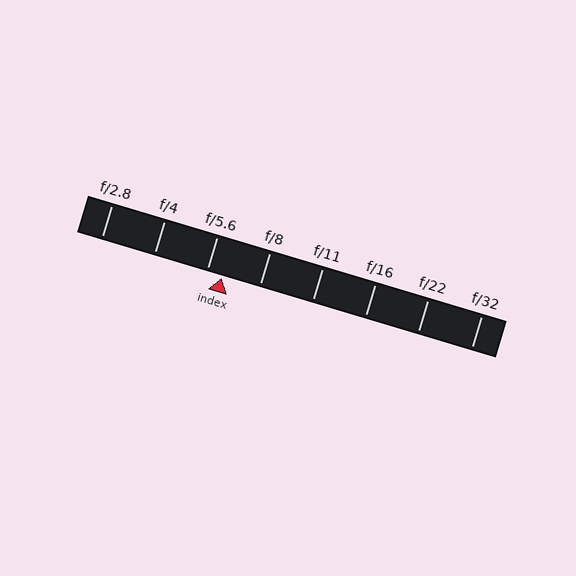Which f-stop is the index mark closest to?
The index mark is closest to f/5.6.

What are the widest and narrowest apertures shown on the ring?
The widest aperture shown is f/2.8 and the narrowest is f/32.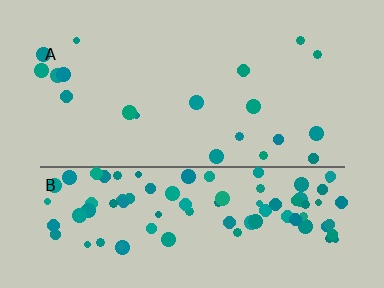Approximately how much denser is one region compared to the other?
Approximately 4.9× — region B over region A.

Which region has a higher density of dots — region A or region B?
B (the bottom).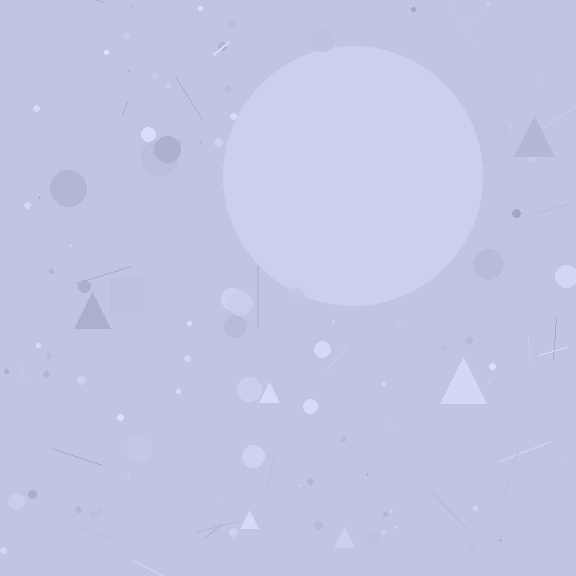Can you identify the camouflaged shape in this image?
The camouflaged shape is a circle.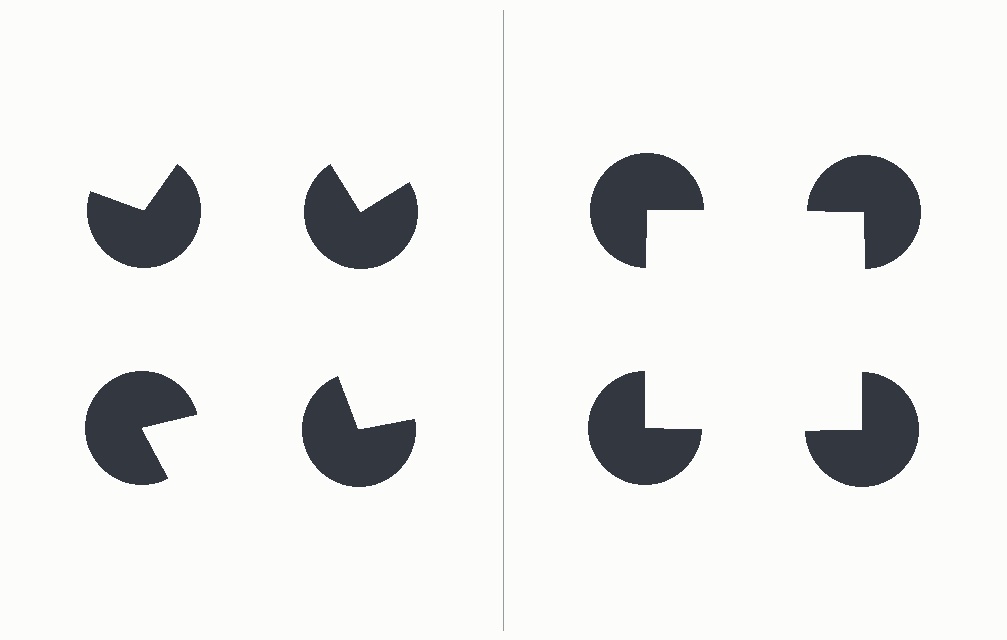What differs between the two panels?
The pac-man discs are positioned identically on both sides; only the wedge orientations differ. On the right they align to a square; on the left they are misaligned.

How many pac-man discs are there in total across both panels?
8 — 4 on each side.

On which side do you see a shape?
An illusory square appears on the right side. On the left side the wedge cuts are rotated, so no coherent shape forms.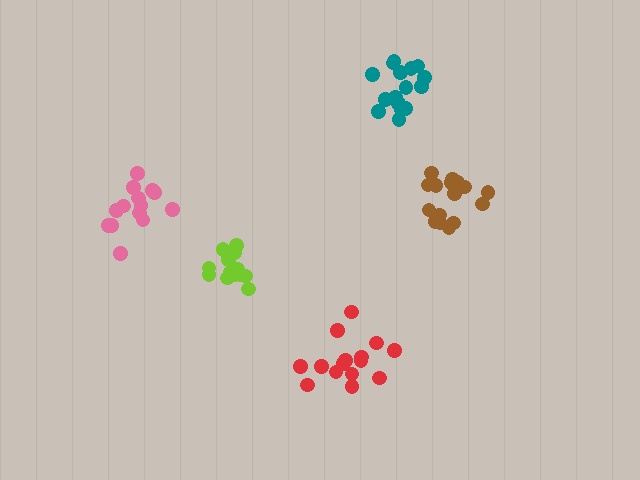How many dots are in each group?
Group 1: 17 dots, Group 2: 13 dots, Group 3: 16 dots, Group 4: 14 dots, Group 5: 15 dots (75 total).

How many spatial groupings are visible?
There are 5 spatial groupings.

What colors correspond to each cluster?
The clusters are colored: brown, lime, teal, pink, red.